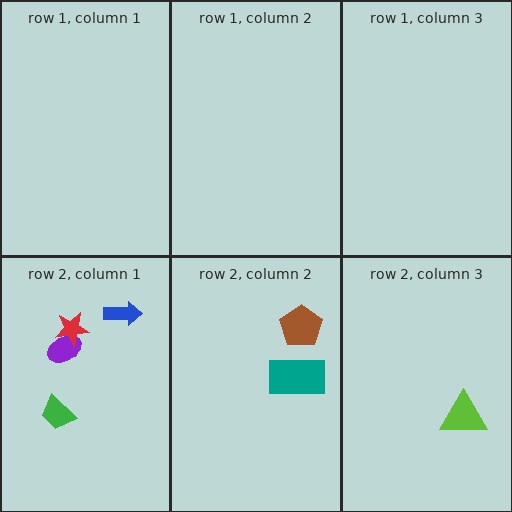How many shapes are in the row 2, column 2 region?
2.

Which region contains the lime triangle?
The row 2, column 3 region.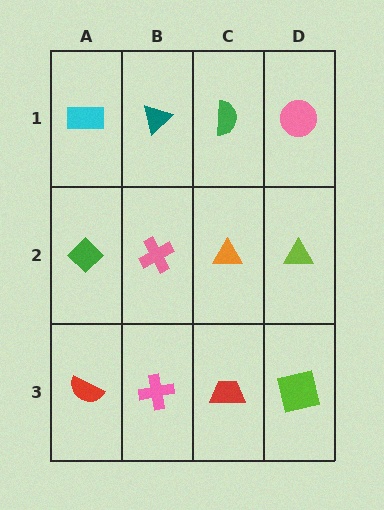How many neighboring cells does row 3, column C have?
3.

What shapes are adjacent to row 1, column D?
A lime triangle (row 2, column D), a green semicircle (row 1, column C).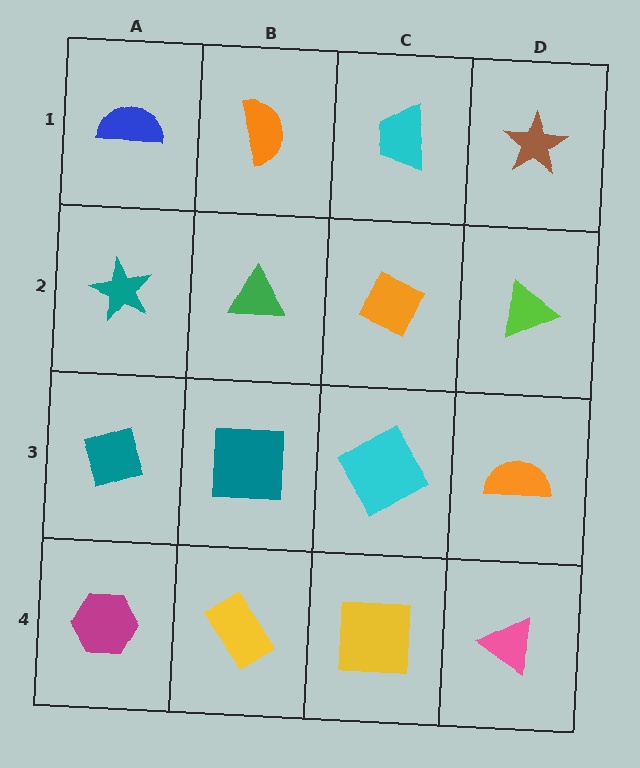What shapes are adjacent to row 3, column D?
A lime triangle (row 2, column D), a pink triangle (row 4, column D), a cyan diamond (row 3, column C).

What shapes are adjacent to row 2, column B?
An orange semicircle (row 1, column B), a teal square (row 3, column B), a teal star (row 2, column A), an orange diamond (row 2, column C).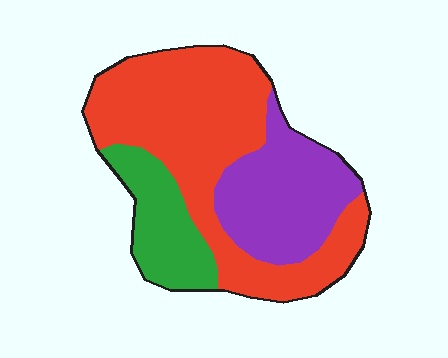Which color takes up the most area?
Red, at roughly 55%.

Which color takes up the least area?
Green, at roughly 20%.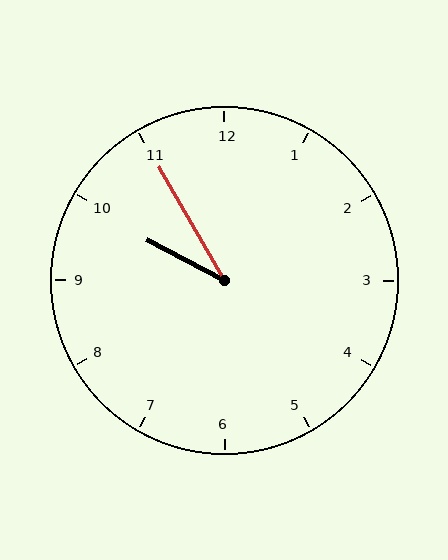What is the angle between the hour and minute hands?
Approximately 32 degrees.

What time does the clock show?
9:55.